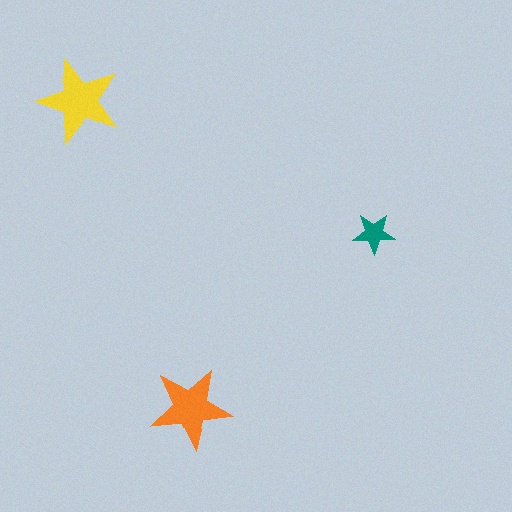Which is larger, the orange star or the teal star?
The orange one.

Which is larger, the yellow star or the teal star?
The yellow one.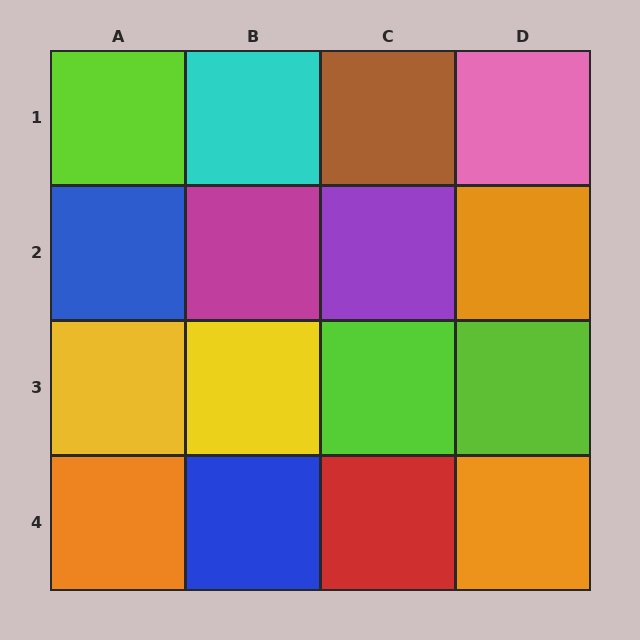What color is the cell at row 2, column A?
Blue.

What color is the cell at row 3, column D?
Lime.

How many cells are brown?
1 cell is brown.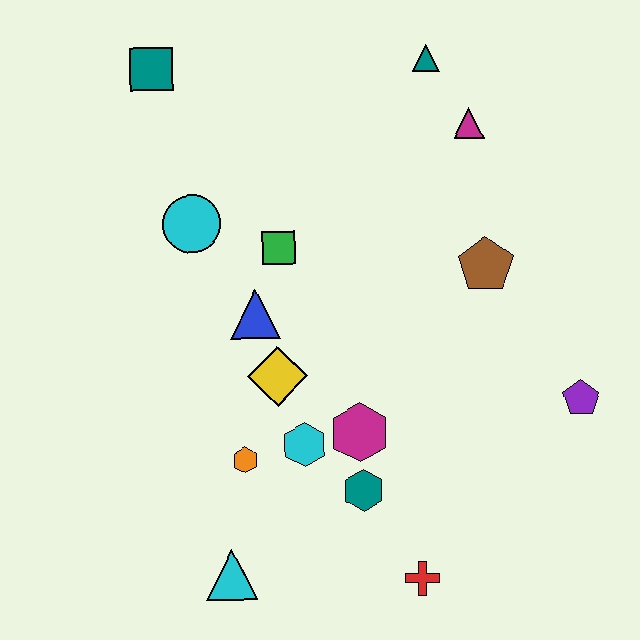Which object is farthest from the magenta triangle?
The cyan triangle is farthest from the magenta triangle.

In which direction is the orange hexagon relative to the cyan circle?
The orange hexagon is below the cyan circle.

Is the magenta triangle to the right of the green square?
Yes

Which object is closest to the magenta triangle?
The teal triangle is closest to the magenta triangle.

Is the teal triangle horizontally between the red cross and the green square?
No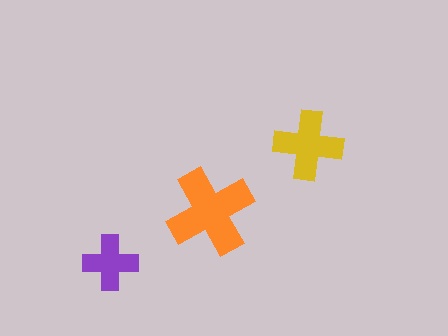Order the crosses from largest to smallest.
the orange one, the yellow one, the purple one.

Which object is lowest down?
The purple cross is bottommost.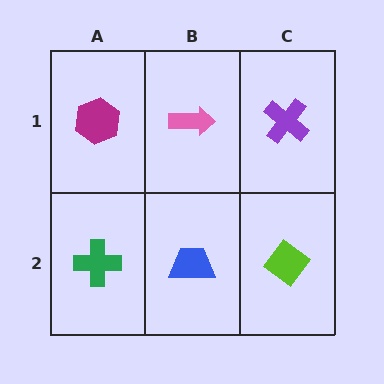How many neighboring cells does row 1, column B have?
3.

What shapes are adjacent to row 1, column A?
A green cross (row 2, column A), a pink arrow (row 1, column B).